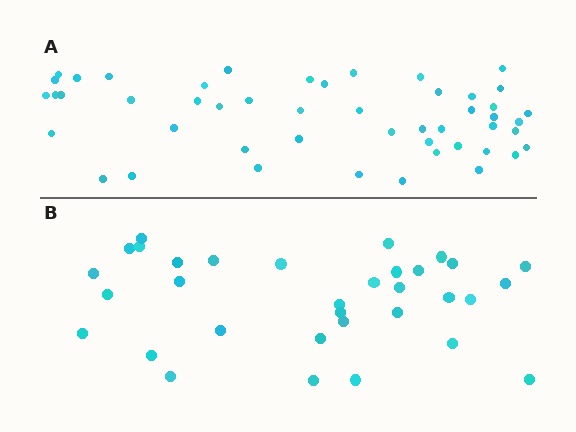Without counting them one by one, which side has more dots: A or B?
Region A (the top region) has more dots.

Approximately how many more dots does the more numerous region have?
Region A has approximately 15 more dots than region B.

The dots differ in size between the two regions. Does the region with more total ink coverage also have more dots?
No. Region B has more total ink coverage because its dots are larger, but region A actually contains more individual dots. Total area can be misleading — the number of items is what matters here.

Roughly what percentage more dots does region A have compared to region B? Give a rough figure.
About 50% more.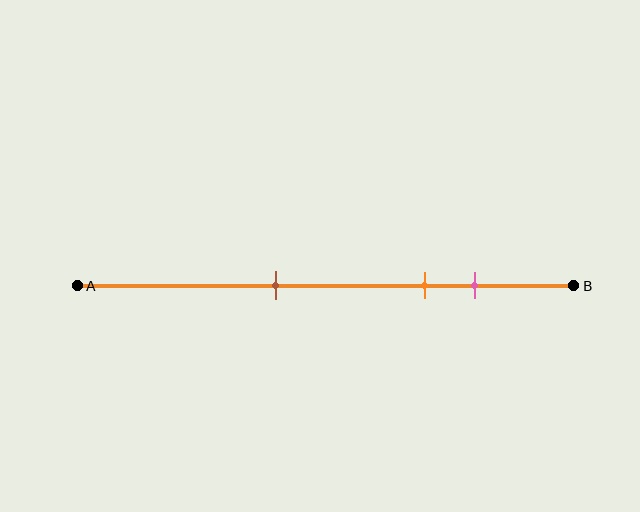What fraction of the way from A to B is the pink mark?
The pink mark is approximately 80% (0.8) of the way from A to B.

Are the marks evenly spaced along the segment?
No, the marks are not evenly spaced.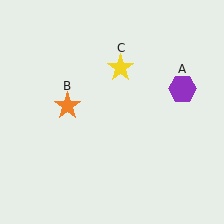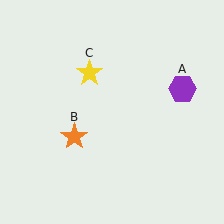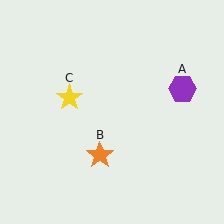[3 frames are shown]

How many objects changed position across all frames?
2 objects changed position: orange star (object B), yellow star (object C).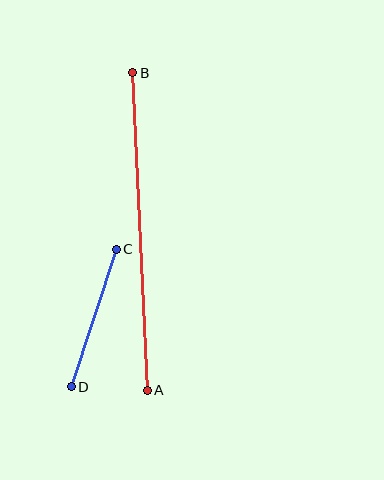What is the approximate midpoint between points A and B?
The midpoint is at approximately (140, 232) pixels.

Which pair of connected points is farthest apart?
Points A and B are farthest apart.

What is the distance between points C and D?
The distance is approximately 145 pixels.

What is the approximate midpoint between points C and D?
The midpoint is at approximately (94, 318) pixels.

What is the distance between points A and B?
The distance is approximately 318 pixels.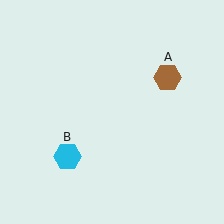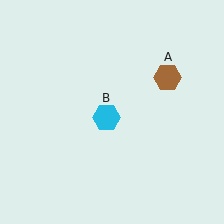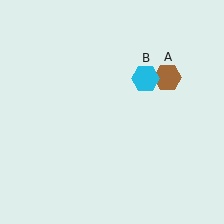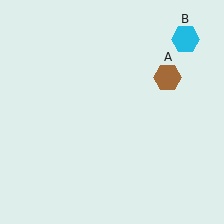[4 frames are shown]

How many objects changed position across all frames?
1 object changed position: cyan hexagon (object B).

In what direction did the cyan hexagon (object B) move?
The cyan hexagon (object B) moved up and to the right.